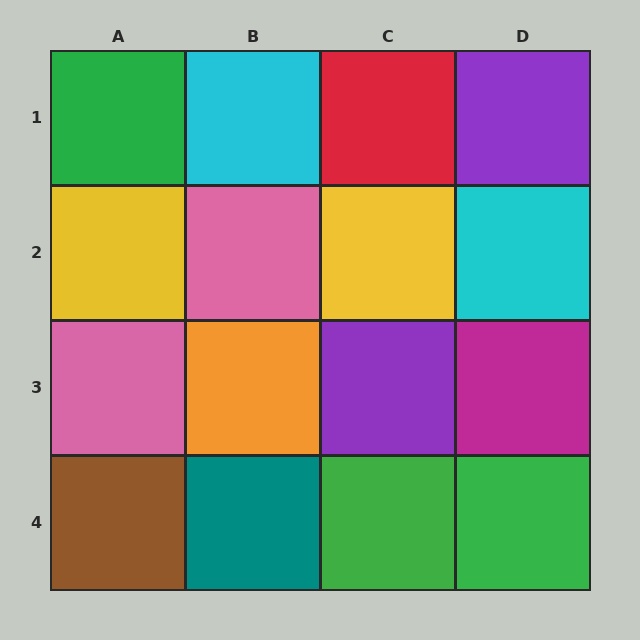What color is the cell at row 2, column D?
Cyan.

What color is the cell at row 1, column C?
Red.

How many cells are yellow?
2 cells are yellow.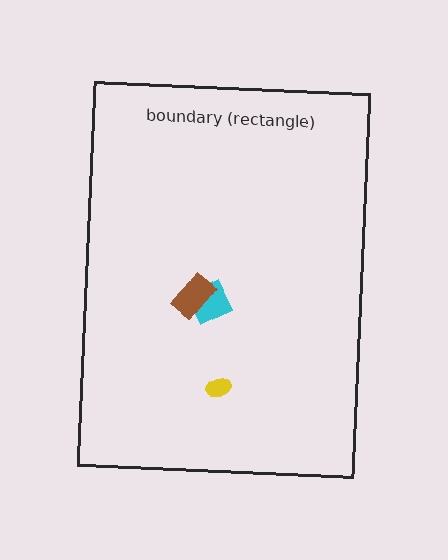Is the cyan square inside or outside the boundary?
Inside.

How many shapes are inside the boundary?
3 inside, 0 outside.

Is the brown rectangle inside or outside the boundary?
Inside.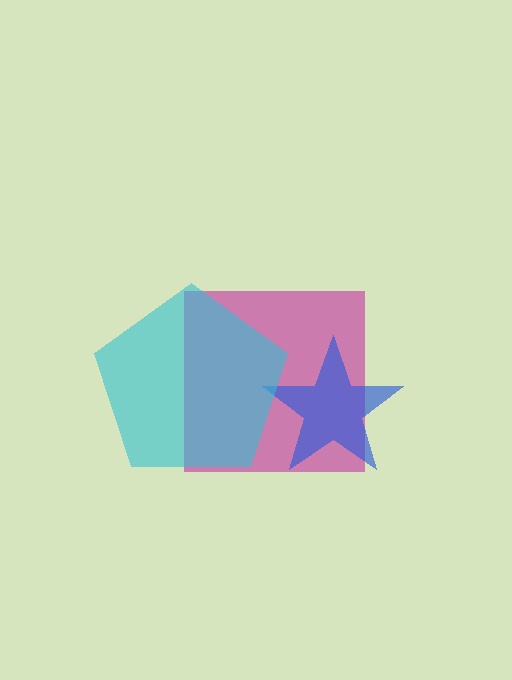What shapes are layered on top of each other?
The layered shapes are: a magenta square, a blue star, a cyan pentagon.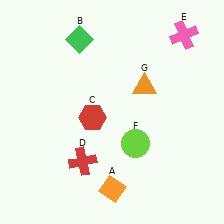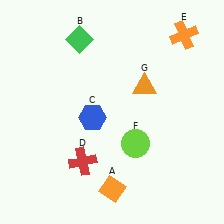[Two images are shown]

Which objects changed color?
C changed from red to blue. E changed from pink to orange.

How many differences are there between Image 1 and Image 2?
There are 2 differences between the two images.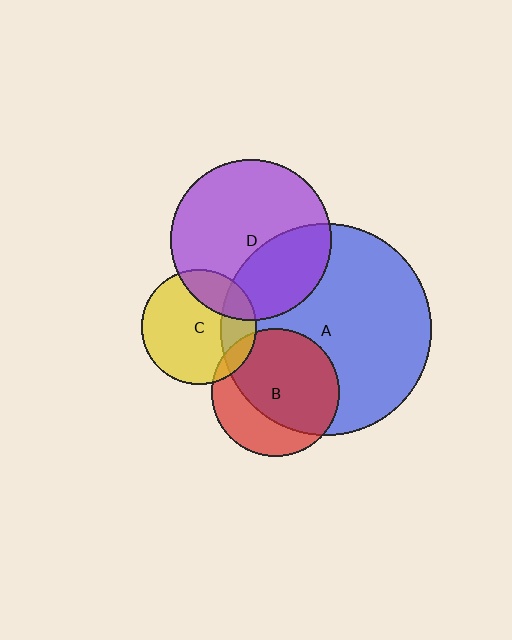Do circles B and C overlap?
Yes.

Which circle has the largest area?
Circle A (blue).